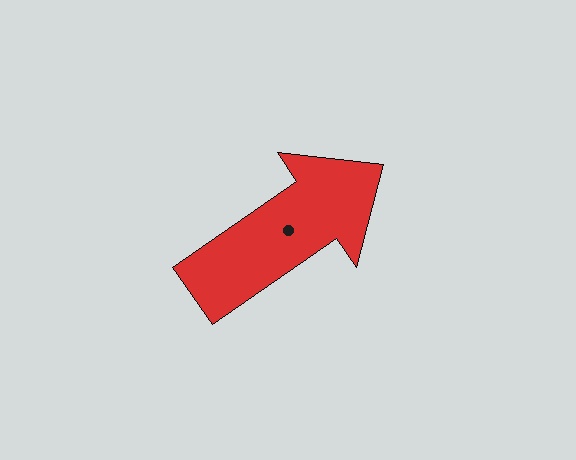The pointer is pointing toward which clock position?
Roughly 2 o'clock.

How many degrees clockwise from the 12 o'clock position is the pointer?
Approximately 55 degrees.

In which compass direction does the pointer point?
Northeast.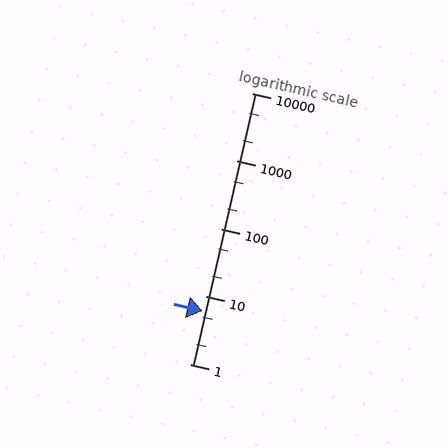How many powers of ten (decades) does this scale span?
The scale spans 4 decades, from 1 to 10000.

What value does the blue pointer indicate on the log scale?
The pointer indicates approximately 6.1.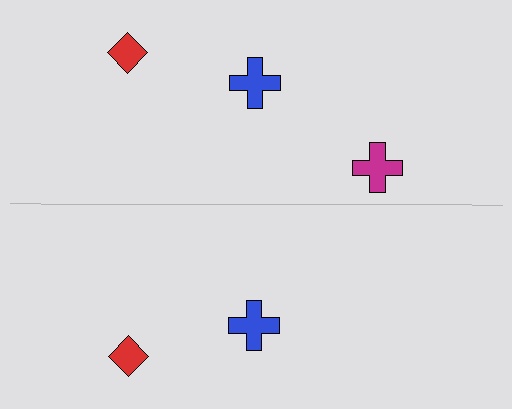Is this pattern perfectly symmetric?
No, the pattern is not perfectly symmetric. A magenta cross is missing from the bottom side.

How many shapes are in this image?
There are 5 shapes in this image.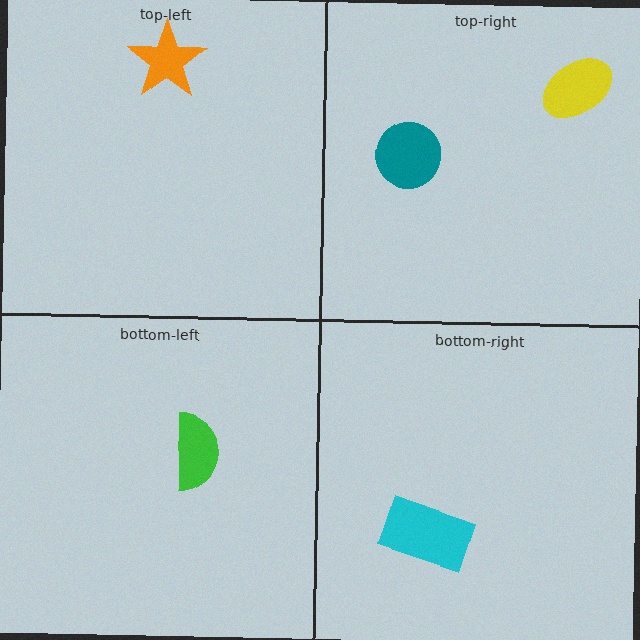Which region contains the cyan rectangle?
The bottom-right region.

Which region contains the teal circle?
The top-right region.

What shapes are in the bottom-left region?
The green semicircle.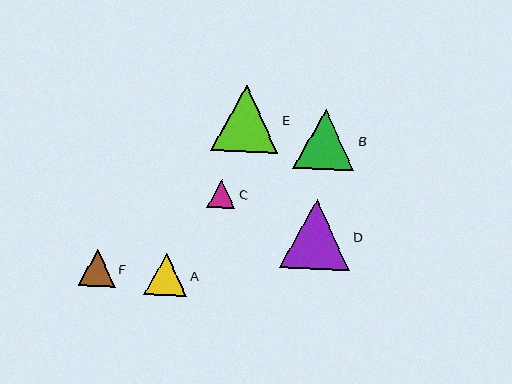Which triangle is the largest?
Triangle D is the largest with a size of approximately 70 pixels.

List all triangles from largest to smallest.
From largest to smallest: D, E, B, A, F, C.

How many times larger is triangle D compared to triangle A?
Triangle D is approximately 1.6 times the size of triangle A.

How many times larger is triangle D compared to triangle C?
Triangle D is approximately 2.5 times the size of triangle C.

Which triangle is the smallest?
Triangle C is the smallest with a size of approximately 28 pixels.